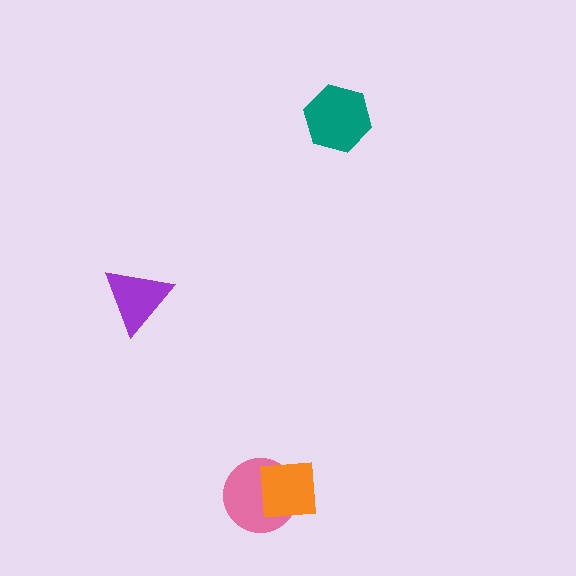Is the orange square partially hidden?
No, no other shape covers it.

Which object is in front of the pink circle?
The orange square is in front of the pink circle.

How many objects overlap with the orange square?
1 object overlaps with the orange square.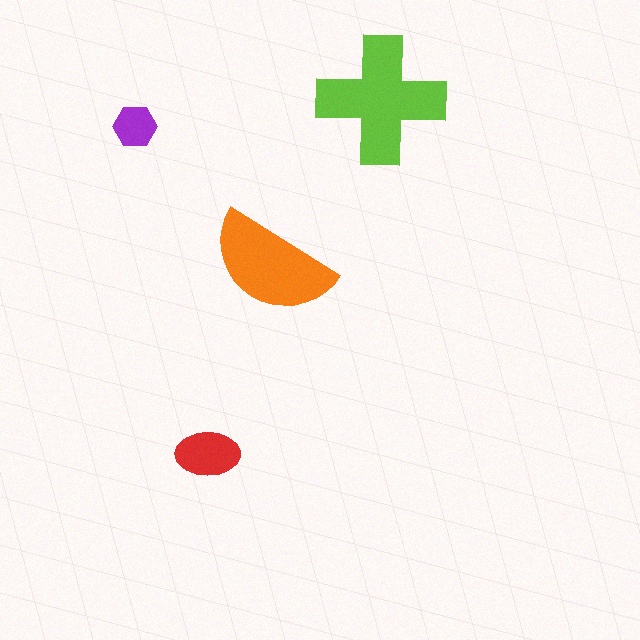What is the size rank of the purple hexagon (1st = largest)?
4th.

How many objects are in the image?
There are 4 objects in the image.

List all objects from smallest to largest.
The purple hexagon, the red ellipse, the orange semicircle, the lime cross.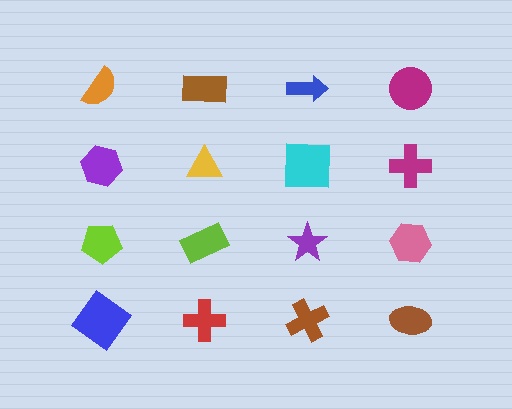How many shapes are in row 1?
4 shapes.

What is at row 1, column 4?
A magenta circle.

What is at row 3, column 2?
A lime rectangle.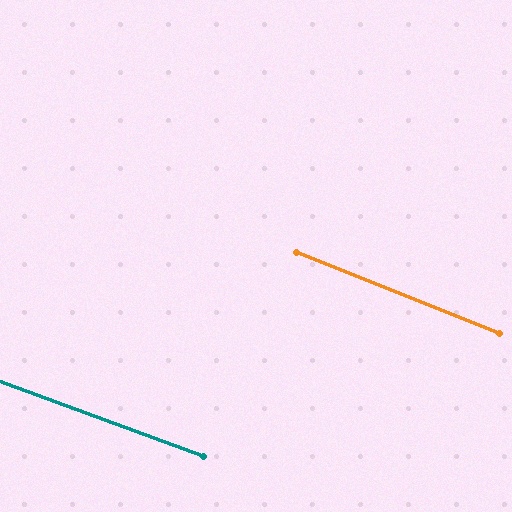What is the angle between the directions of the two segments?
Approximately 2 degrees.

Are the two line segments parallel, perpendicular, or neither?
Parallel — their directions differ by only 1.7°.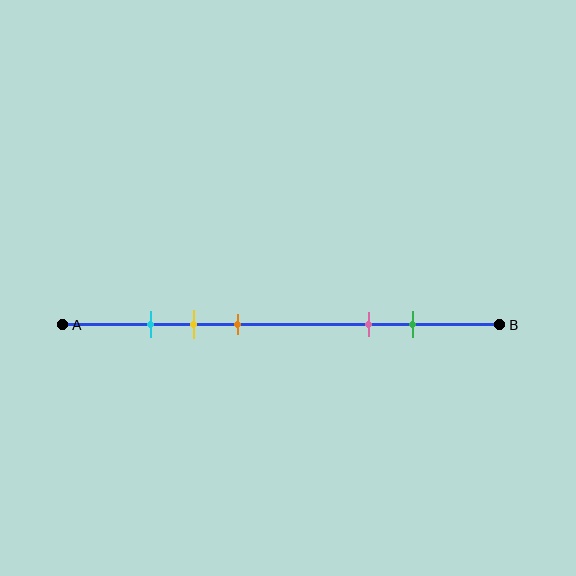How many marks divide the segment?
There are 5 marks dividing the segment.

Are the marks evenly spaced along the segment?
No, the marks are not evenly spaced.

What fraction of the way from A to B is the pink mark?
The pink mark is approximately 70% (0.7) of the way from A to B.